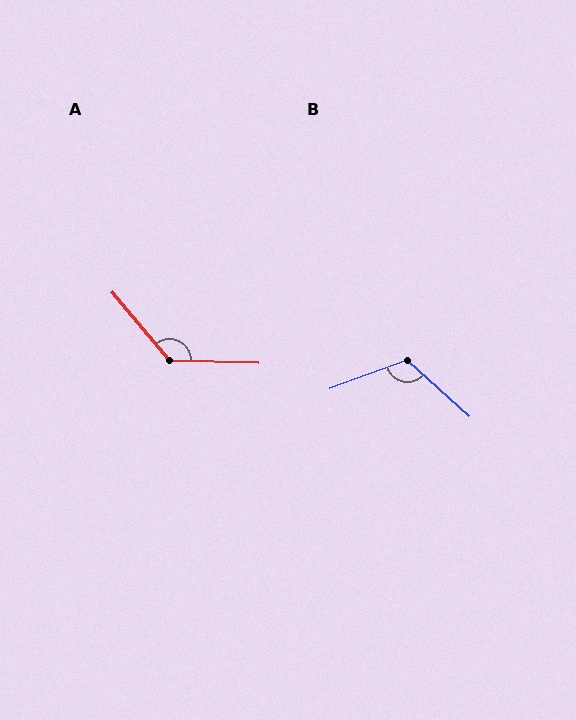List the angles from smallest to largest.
B (118°), A (132°).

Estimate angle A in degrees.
Approximately 132 degrees.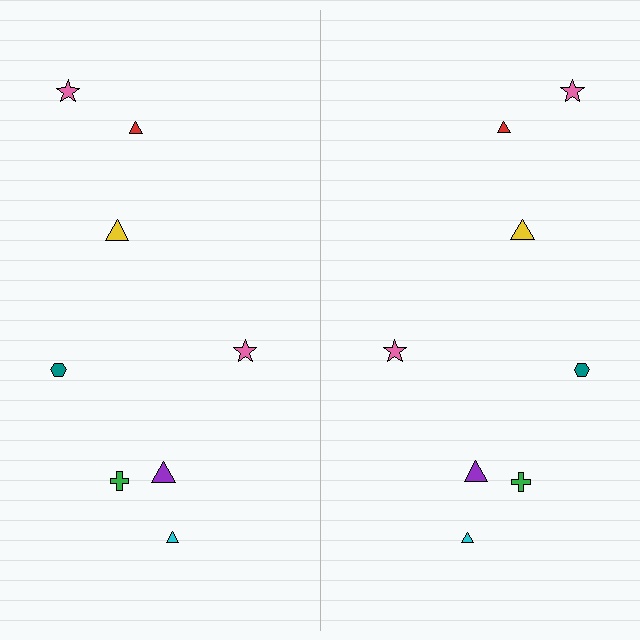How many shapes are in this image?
There are 16 shapes in this image.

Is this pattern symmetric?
Yes, this pattern has bilateral (reflection) symmetry.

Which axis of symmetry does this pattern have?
The pattern has a vertical axis of symmetry running through the center of the image.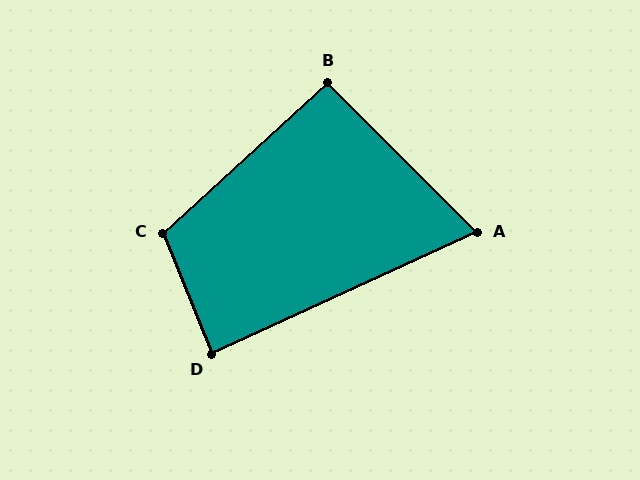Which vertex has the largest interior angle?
C, at approximately 110 degrees.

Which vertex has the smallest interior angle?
A, at approximately 70 degrees.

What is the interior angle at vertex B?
Approximately 93 degrees (approximately right).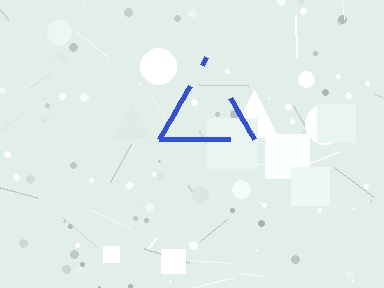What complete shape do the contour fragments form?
The contour fragments form a triangle.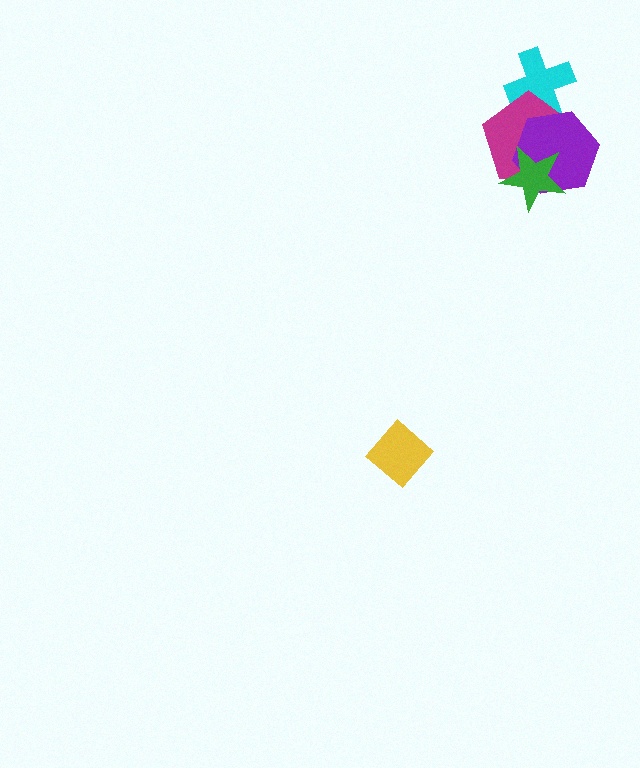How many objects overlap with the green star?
2 objects overlap with the green star.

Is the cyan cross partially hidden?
Yes, it is partially covered by another shape.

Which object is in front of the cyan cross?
The magenta pentagon is in front of the cyan cross.